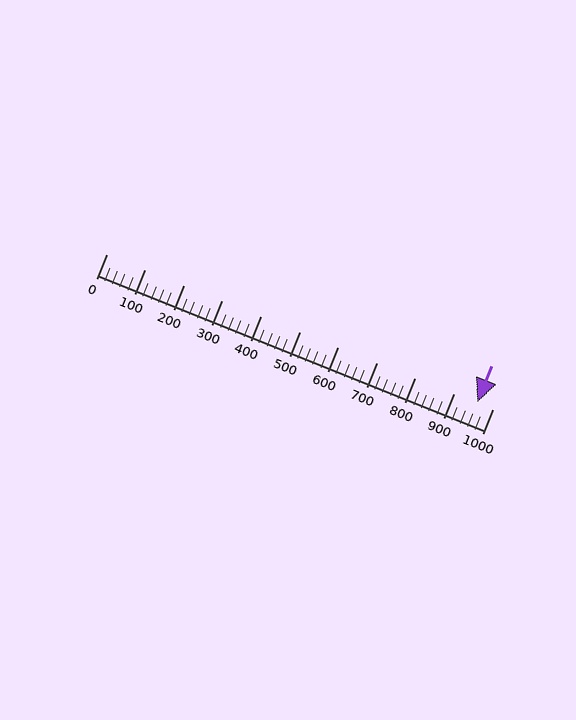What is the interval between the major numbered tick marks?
The major tick marks are spaced 100 units apart.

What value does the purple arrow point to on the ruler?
The purple arrow points to approximately 960.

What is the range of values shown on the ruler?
The ruler shows values from 0 to 1000.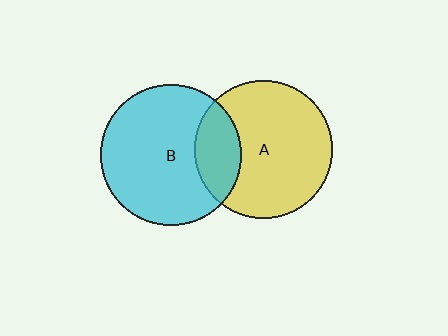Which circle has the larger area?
Circle B (cyan).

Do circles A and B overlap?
Yes.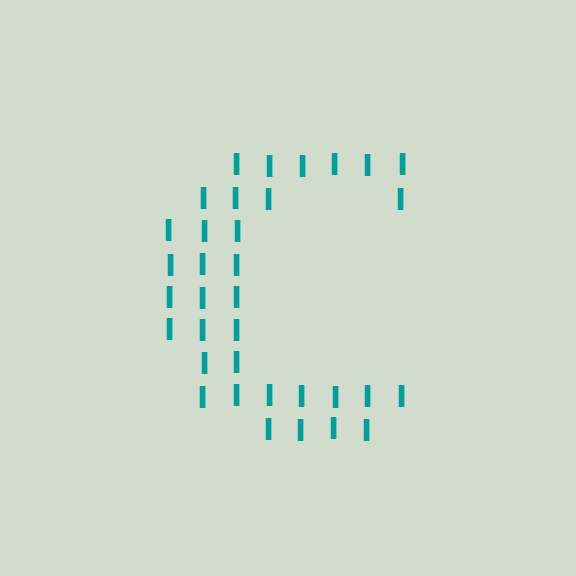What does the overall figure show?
The overall figure shows the letter C.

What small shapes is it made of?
It is made of small letter I's.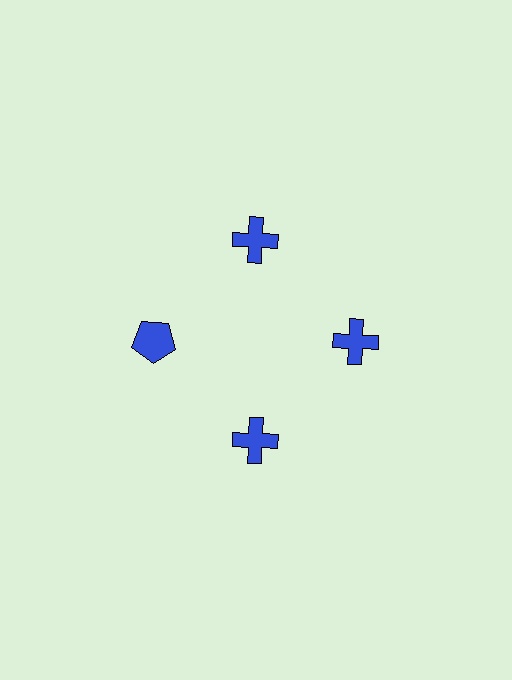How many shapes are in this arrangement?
There are 4 shapes arranged in a ring pattern.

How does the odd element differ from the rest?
It has a different shape: pentagon instead of cross.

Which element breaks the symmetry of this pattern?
The blue pentagon at roughly the 9 o'clock position breaks the symmetry. All other shapes are blue crosses.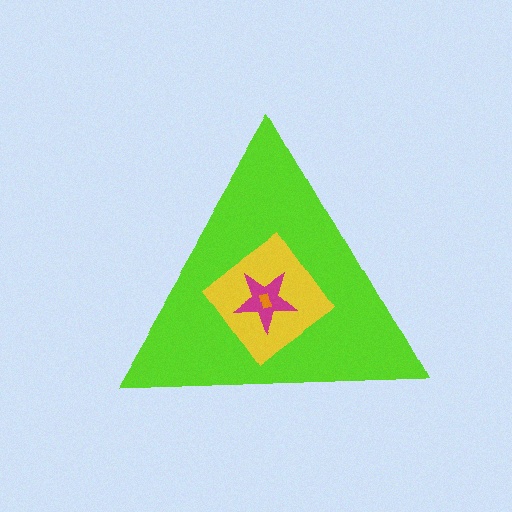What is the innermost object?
The orange rectangle.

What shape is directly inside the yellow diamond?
The magenta star.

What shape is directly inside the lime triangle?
The yellow diamond.